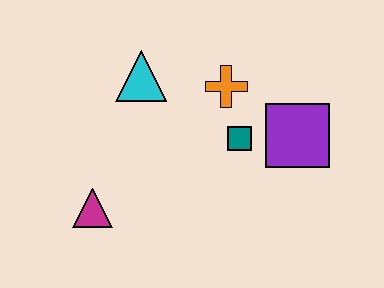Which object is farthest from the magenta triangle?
The purple square is farthest from the magenta triangle.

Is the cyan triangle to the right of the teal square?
No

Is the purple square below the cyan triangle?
Yes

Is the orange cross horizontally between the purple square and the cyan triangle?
Yes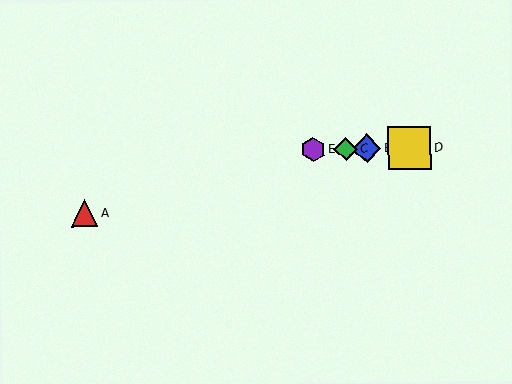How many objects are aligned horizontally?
4 objects (B, C, D, E) are aligned horizontally.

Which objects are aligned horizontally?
Objects B, C, D, E are aligned horizontally.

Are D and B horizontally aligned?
Yes, both are at y≈148.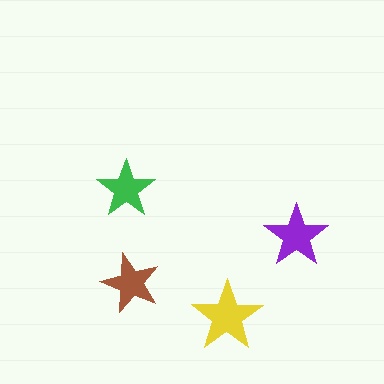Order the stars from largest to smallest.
the yellow one, the purple one, the brown one, the green one.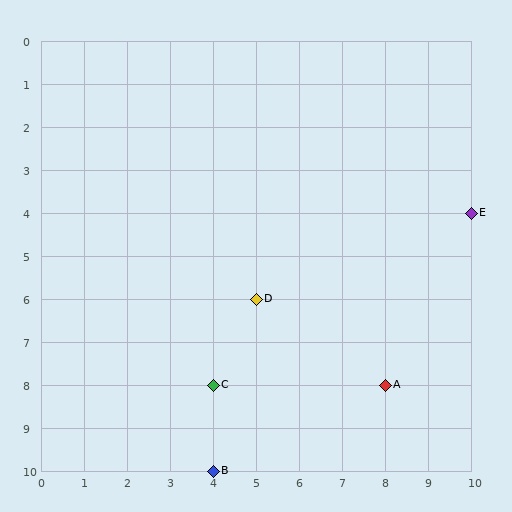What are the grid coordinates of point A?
Point A is at grid coordinates (8, 8).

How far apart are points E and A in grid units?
Points E and A are 2 columns and 4 rows apart (about 4.5 grid units diagonally).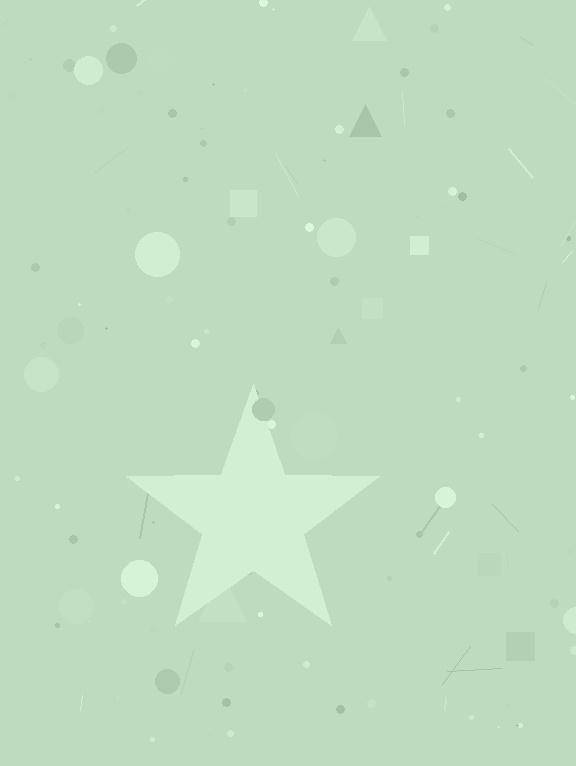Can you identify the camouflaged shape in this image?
The camouflaged shape is a star.